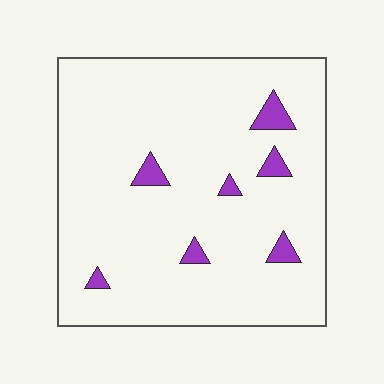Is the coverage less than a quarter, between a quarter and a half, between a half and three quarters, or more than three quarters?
Less than a quarter.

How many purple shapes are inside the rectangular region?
7.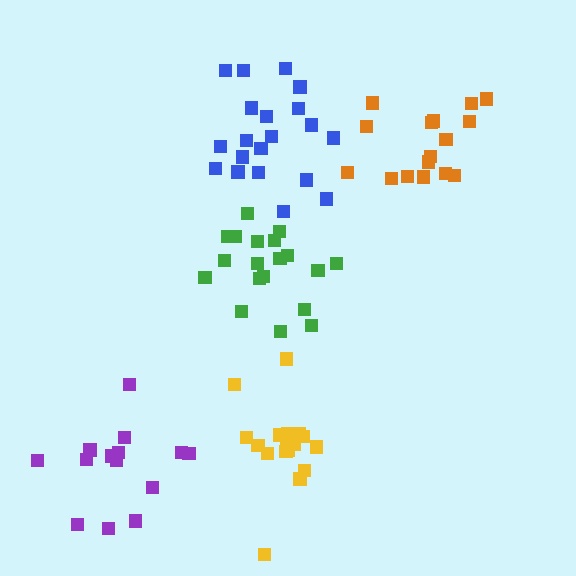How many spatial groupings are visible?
There are 5 spatial groupings.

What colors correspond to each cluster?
The clusters are colored: purple, blue, orange, green, yellow.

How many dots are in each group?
Group 1: 14 dots, Group 2: 20 dots, Group 3: 16 dots, Group 4: 19 dots, Group 5: 17 dots (86 total).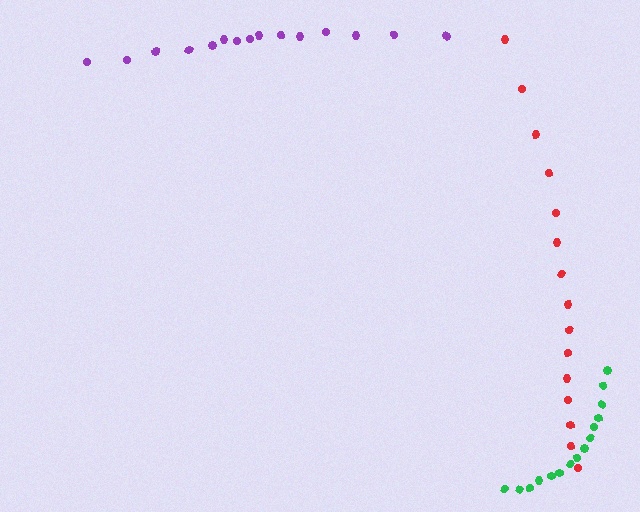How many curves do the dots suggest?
There are 3 distinct paths.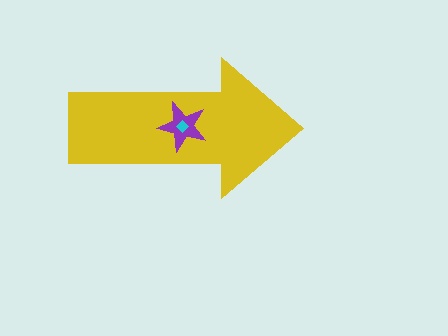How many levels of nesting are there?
3.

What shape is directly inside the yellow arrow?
The purple star.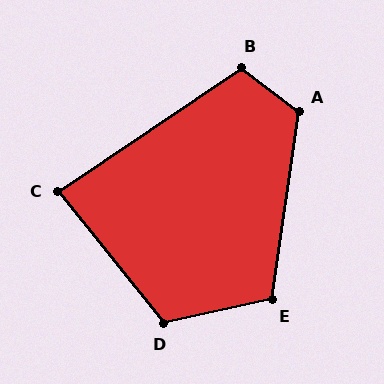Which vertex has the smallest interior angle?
C, at approximately 85 degrees.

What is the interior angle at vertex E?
Approximately 111 degrees (obtuse).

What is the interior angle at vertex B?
Approximately 108 degrees (obtuse).